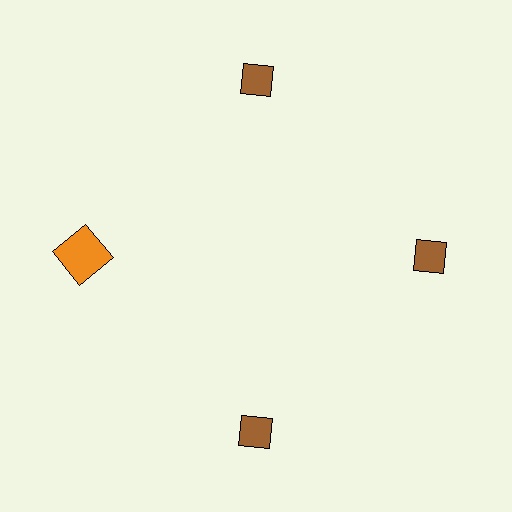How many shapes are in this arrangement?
There are 4 shapes arranged in a ring pattern.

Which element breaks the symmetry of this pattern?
The orange square at roughly the 9 o'clock position breaks the symmetry. All other shapes are brown diamonds.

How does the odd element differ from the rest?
It differs in both color (orange instead of brown) and shape (square instead of diamond).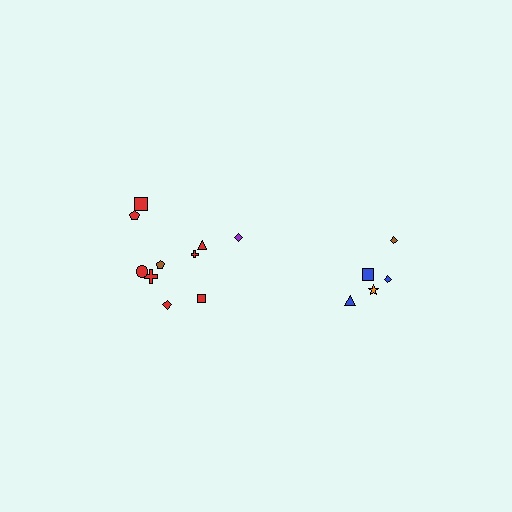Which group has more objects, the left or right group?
The left group.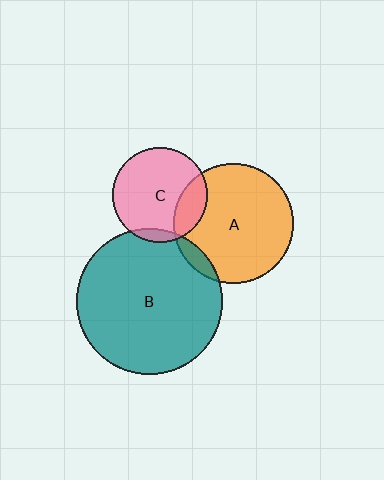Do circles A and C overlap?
Yes.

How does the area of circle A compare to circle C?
Approximately 1.6 times.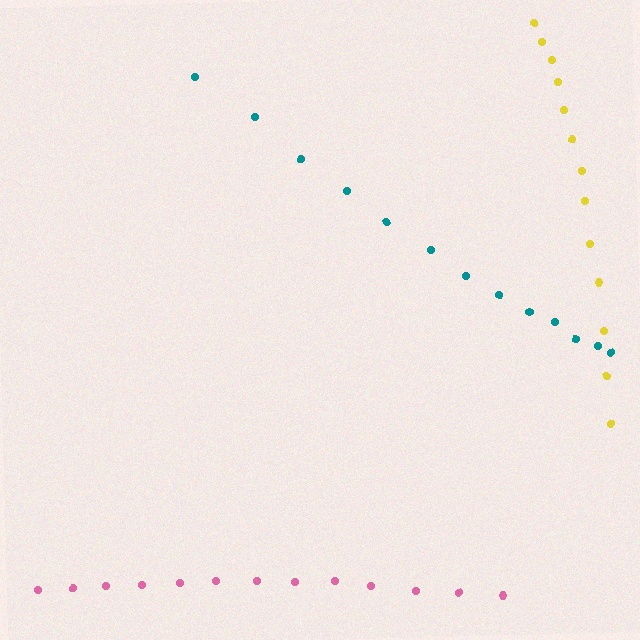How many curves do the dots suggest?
There are 3 distinct paths.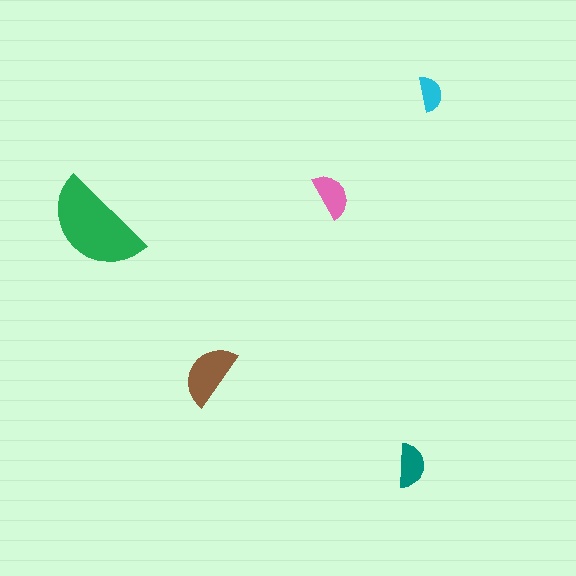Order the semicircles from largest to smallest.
the green one, the brown one, the pink one, the teal one, the cyan one.